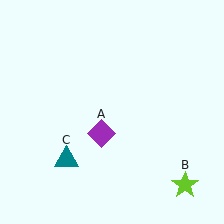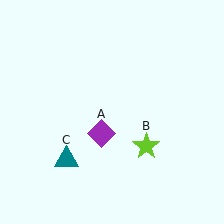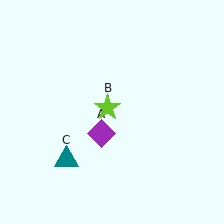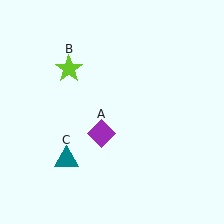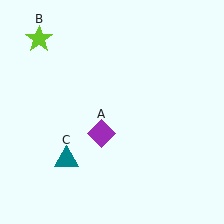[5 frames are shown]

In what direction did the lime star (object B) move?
The lime star (object B) moved up and to the left.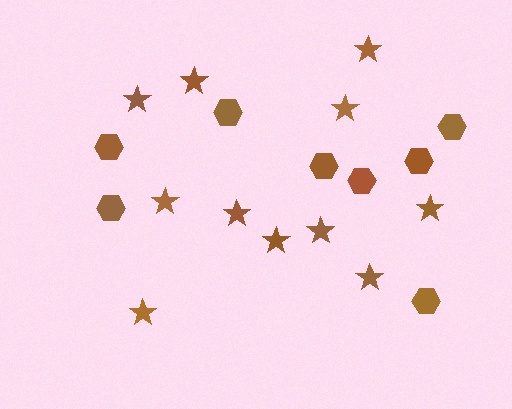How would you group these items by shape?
There are 2 groups: one group of stars (11) and one group of hexagons (8).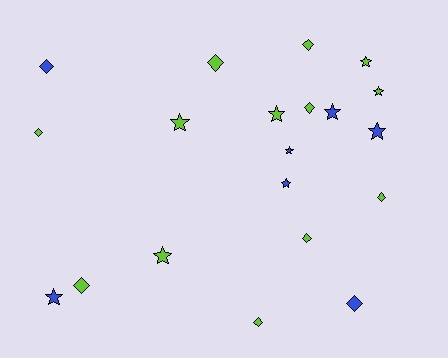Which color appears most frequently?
Lime, with 13 objects.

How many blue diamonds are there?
There are 2 blue diamonds.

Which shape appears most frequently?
Diamond, with 10 objects.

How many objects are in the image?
There are 20 objects.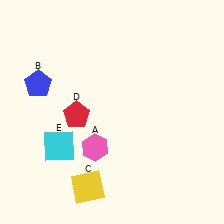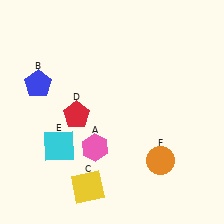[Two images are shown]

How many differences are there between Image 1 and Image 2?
There is 1 difference between the two images.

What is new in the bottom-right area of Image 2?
An orange circle (F) was added in the bottom-right area of Image 2.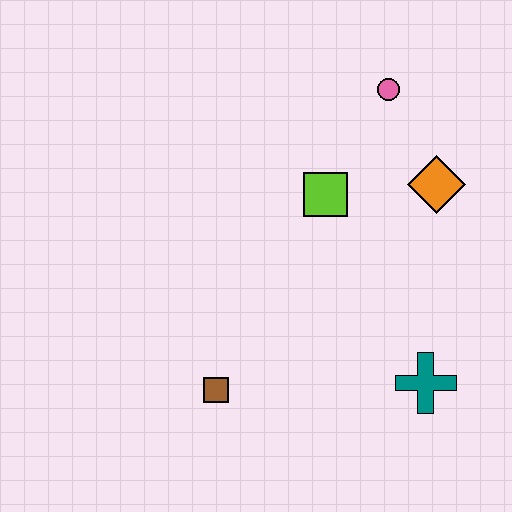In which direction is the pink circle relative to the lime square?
The pink circle is above the lime square.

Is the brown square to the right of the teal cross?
No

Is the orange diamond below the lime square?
No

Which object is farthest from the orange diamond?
The brown square is farthest from the orange diamond.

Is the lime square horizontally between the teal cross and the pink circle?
No